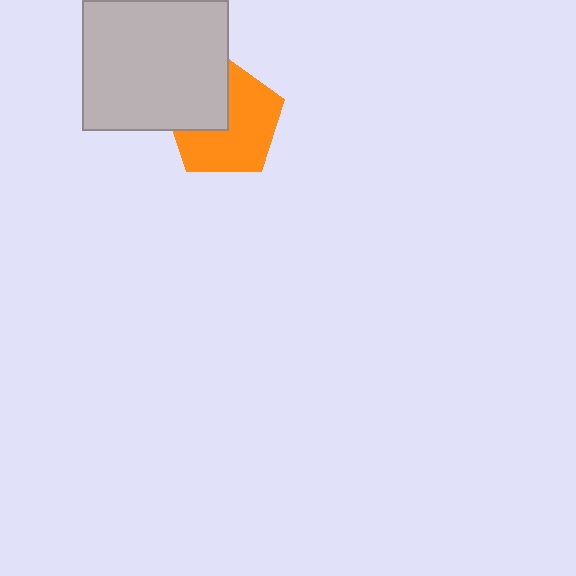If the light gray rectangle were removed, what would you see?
You would see the complete orange pentagon.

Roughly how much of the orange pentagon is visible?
About half of it is visible (roughly 64%).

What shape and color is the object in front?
The object in front is a light gray rectangle.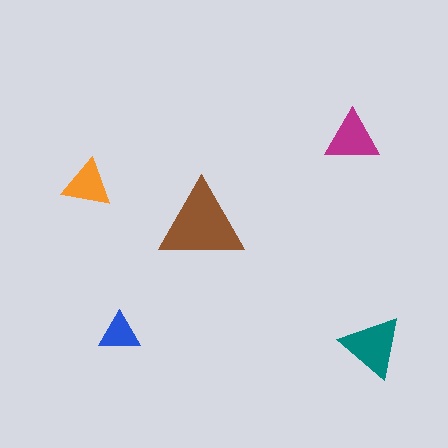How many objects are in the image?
There are 5 objects in the image.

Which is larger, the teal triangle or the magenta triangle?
The teal one.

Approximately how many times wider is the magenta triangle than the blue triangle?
About 1.5 times wider.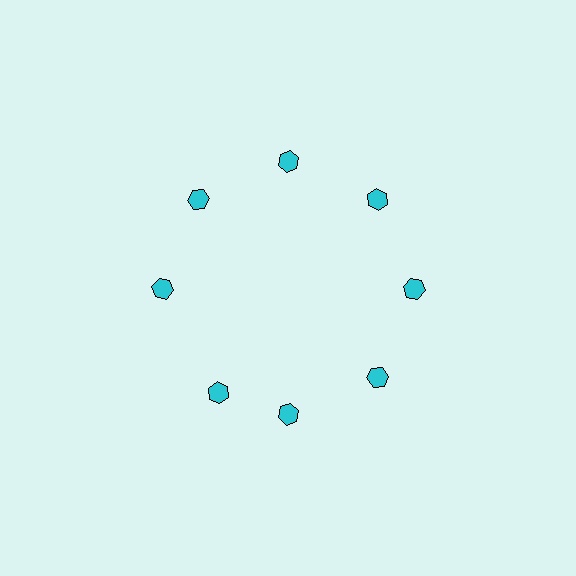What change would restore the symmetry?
The symmetry would be restored by rotating it back into even spacing with its neighbors so that all 8 hexagons sit at equal angles and equal distance from the center.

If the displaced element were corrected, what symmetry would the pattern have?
It would have 8-fold rotational symmetry — the pattern would map onto itself every 45 degrees.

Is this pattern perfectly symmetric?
No. The 8 cyan hexagons are arranged in a ring, but one element near the 8 o'clock position is rotated out of alignment along the ring, breaking the 8-fold rotational symmetry.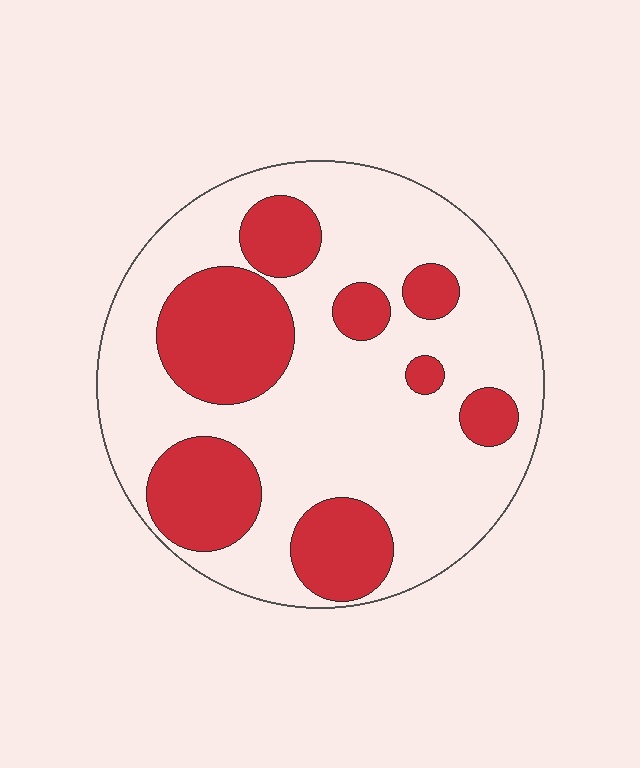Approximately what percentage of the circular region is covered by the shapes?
Approximately 30%.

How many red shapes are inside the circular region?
8.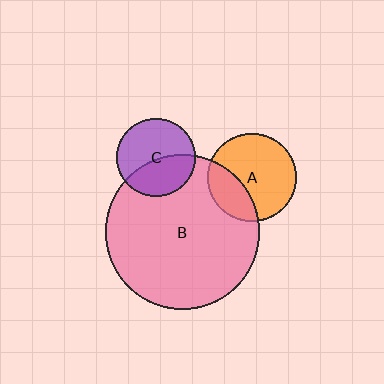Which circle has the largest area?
Circle B (pink).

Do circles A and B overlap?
Yes.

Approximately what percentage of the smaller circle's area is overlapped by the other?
Approximately 30%.